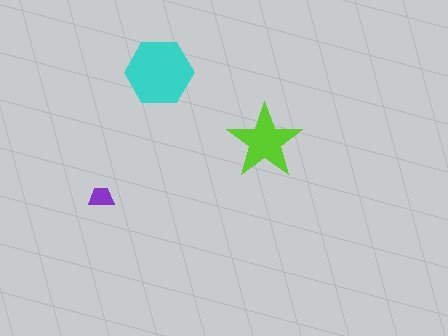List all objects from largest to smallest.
The cyan hexagon, the lime star, the purple trapezoid.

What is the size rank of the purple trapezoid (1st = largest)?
3rd.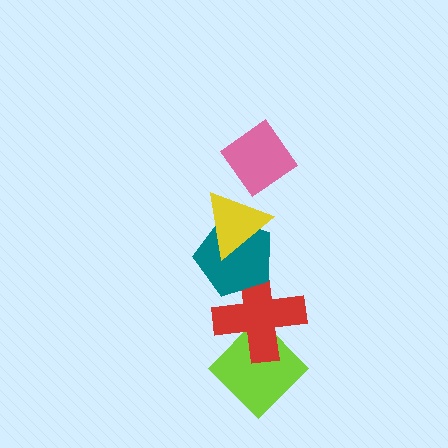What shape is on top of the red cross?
The teal pentagon is on top of the red cross.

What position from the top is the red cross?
The red cross is 4th from the top.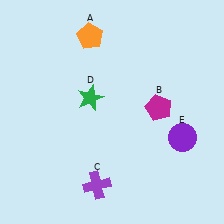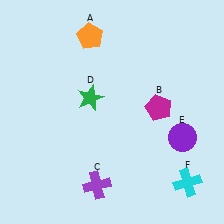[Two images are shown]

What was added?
A cyan cross (F) was added in Image 2.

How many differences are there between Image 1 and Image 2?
There is 1 difference between the two images.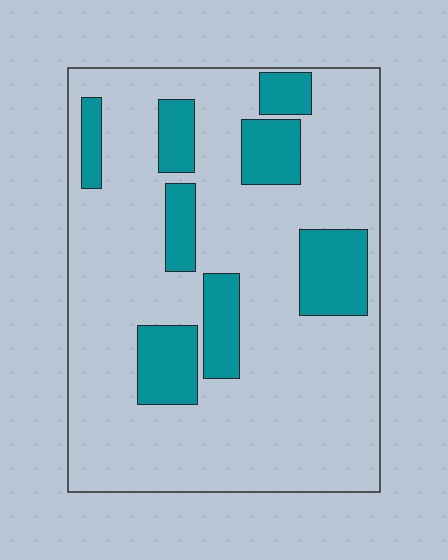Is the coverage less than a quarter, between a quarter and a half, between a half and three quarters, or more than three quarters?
Less than a quarter.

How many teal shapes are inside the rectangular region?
8.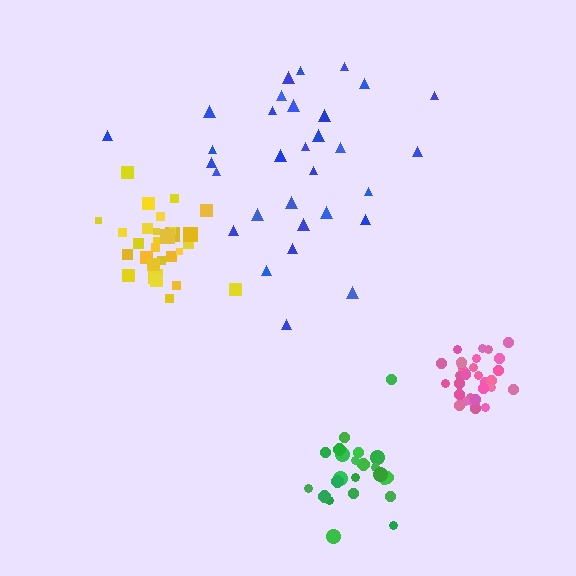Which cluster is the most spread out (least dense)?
Blue.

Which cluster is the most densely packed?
Pink.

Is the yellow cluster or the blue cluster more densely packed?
Yellow.